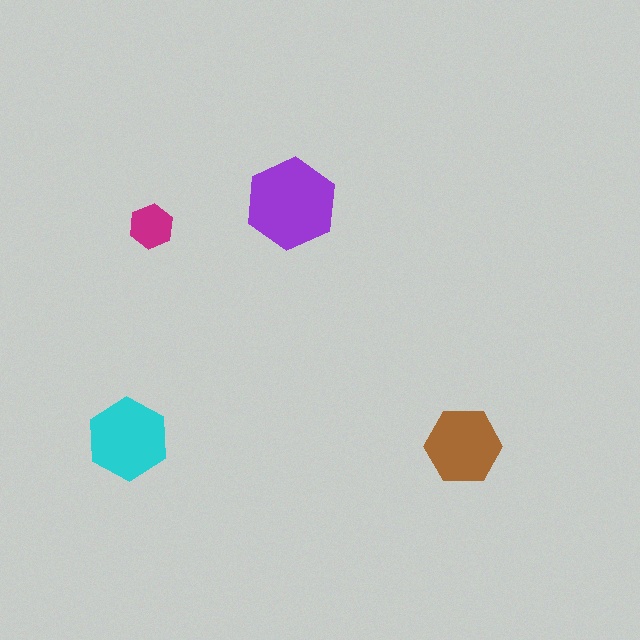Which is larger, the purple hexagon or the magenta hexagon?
The purple one.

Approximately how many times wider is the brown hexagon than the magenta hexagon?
About 1.5 times wider.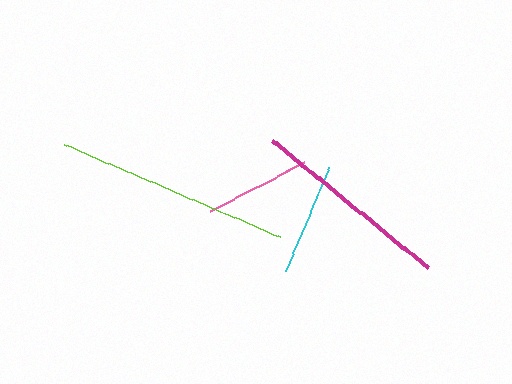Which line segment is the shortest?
The pink line is the shortest at approximately 106 pixels.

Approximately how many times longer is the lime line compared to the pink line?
The lime line is approximately 2.2 times the length of the pink line.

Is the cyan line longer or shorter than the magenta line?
The magenta line is longer than the cyan line.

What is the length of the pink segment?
The pink segment is approximately 106 pixels long.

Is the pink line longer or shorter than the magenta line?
The magenta line is longer than the pink line.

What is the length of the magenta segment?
The magenta segment is approximately 201 pixels long.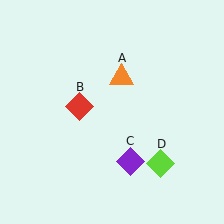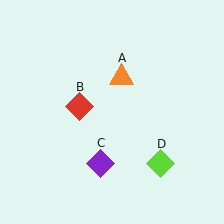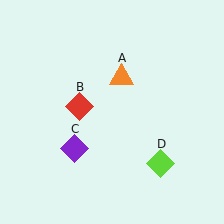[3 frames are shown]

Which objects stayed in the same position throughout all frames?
Orange triangle (object A) and red diamond (object B) and lime diamond (object D) remained stationary.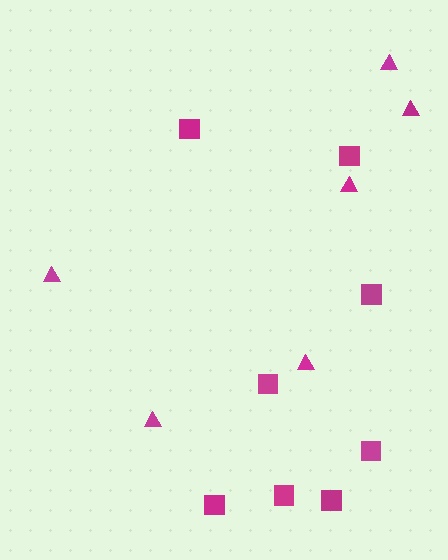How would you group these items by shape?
There are 2 groups: one group of triangles (6) and one group of squares (8).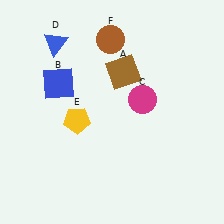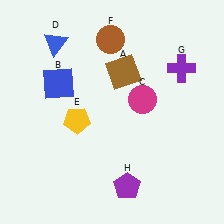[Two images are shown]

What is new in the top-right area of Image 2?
A purple cross (G) was added in the top-right area of Image 2.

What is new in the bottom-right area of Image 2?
A purple pentagon (H) was added in the bottom-right area of Image 2.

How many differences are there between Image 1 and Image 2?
There are 2 differences between the two images.